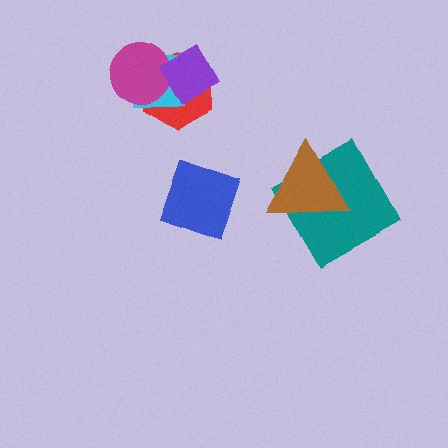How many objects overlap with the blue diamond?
0 objects overlap with the blue diamond.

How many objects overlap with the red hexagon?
3 objects overlap with the red hexagon.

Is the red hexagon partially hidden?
Yes, it is partially covered by another shape.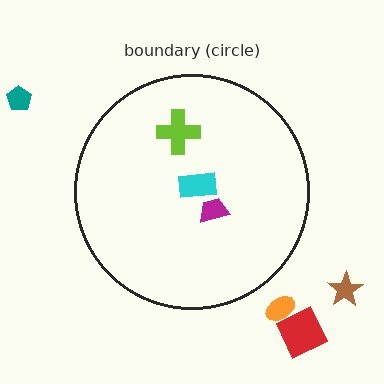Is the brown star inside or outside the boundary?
Outside.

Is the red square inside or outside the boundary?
Outside.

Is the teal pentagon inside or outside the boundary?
Outside.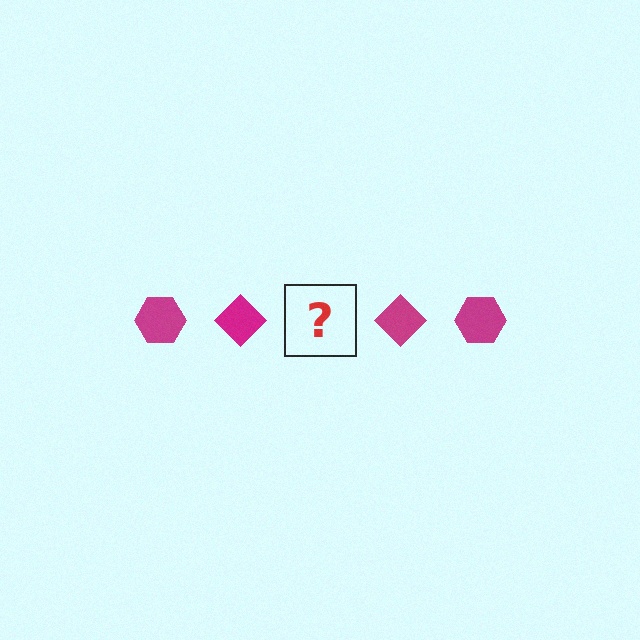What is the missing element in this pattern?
The missing element is a magenta hexagon.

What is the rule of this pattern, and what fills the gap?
The rule is that the pattern cycles through hexagon, diamond shapes in magenta. The gap should be filled with a magenta hexagon.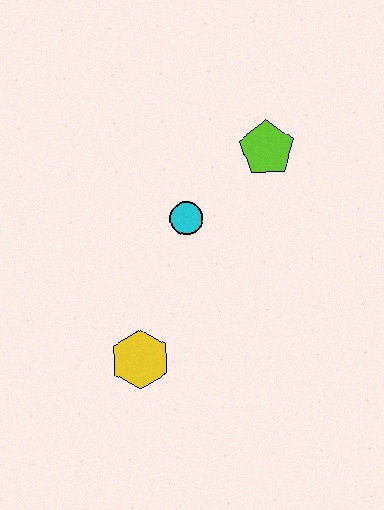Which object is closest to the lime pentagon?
The cyan circle is closest to the lime pentagon.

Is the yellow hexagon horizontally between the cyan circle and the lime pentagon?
No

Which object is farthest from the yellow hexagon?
The lime pentagon is farthest from the yellow hexagon.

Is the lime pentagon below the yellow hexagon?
No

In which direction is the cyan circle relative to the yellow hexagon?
The cyan circle is above the yellow hexagon.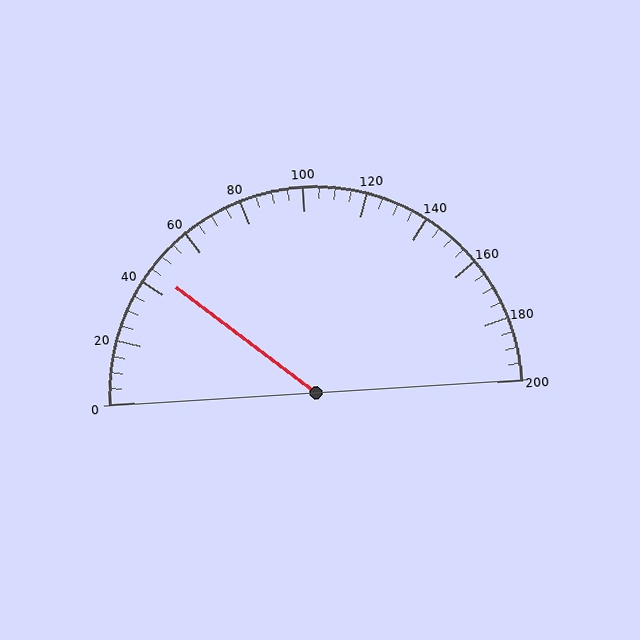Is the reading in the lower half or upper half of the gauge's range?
The reading is in the lower half of the range (0 to 200).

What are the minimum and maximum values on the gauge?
The gauge ranges from 0 to 200.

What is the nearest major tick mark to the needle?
The nearest major tick mark is 40.